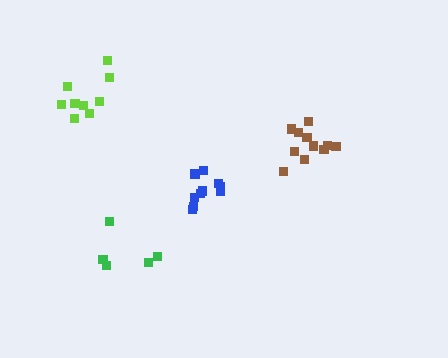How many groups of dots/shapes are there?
There are 4 groups.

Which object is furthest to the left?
The lime cluster is leftmost.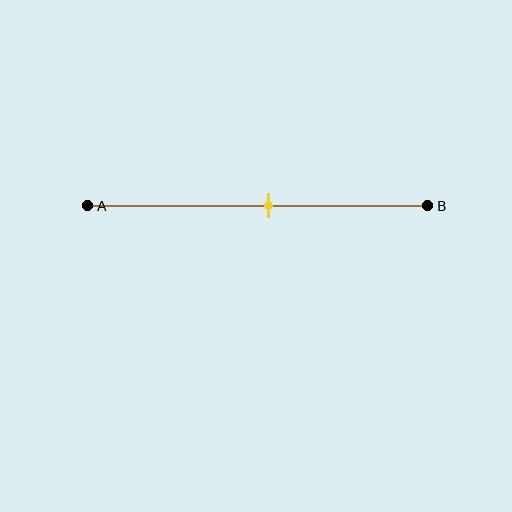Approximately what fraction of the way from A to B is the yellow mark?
The yellow mark is approximately 55% of the way from A to B.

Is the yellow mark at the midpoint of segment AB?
No, the mark is at about 55% from A, not at the 50% midpoint.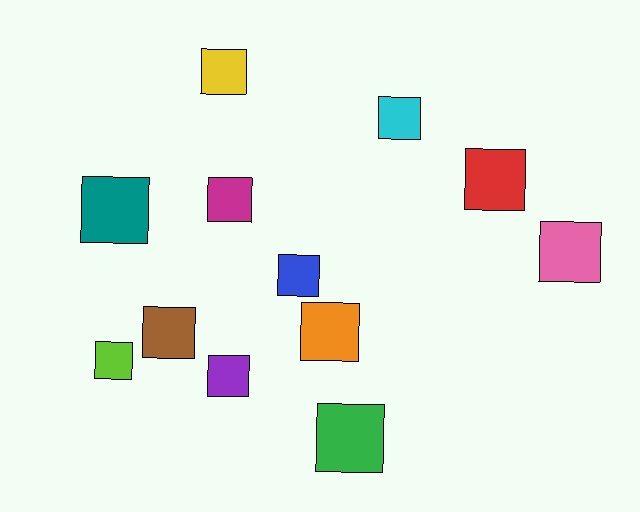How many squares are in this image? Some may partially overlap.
There are 12 squares.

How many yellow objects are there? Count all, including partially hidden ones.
There is 1 yellow object.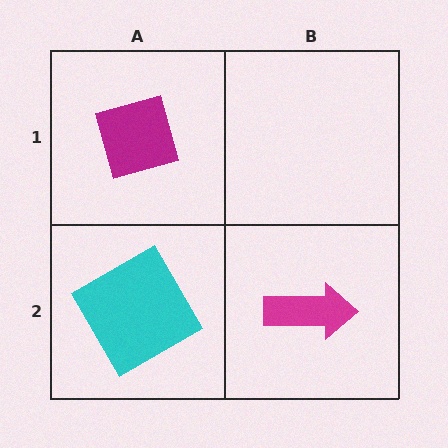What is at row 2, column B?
A magenta arrow.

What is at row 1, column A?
A magenta diamond.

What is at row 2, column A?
A cyan diamond.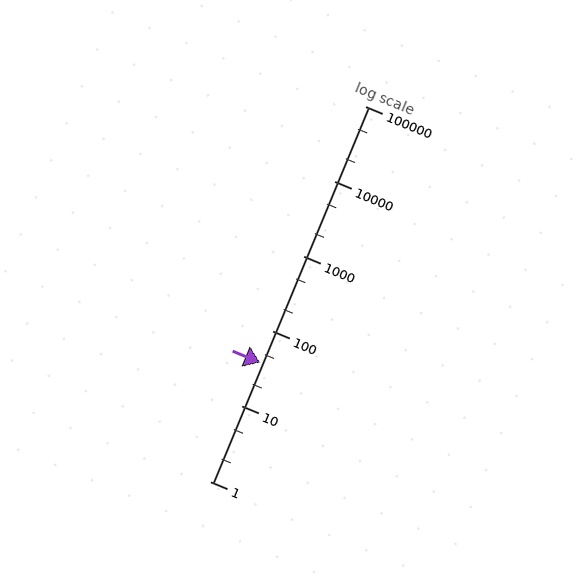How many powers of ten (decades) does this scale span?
The scale spans 5 decades, from 1 to 100000.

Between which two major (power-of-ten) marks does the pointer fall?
The pointer is between 10 and 100.